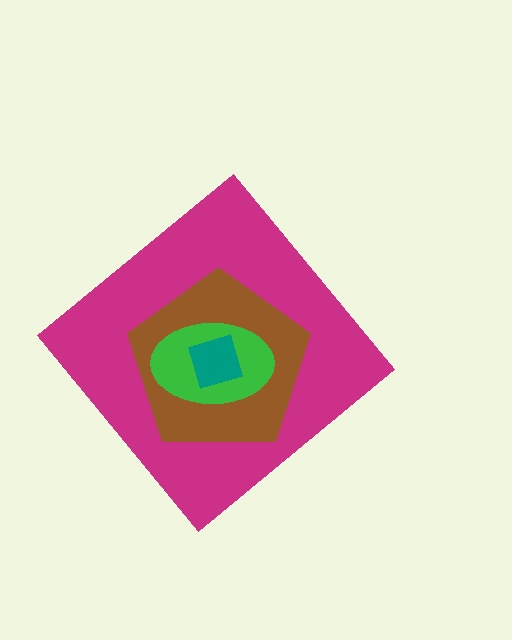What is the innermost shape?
The teal square.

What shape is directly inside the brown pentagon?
The green ellipse.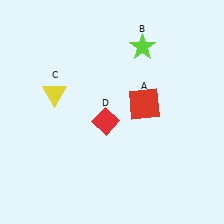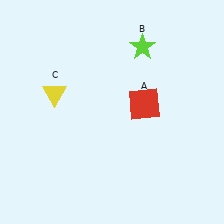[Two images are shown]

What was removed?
The red diamond (D) was removed in Image 2.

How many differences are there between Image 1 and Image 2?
There is 1 difference between the two images.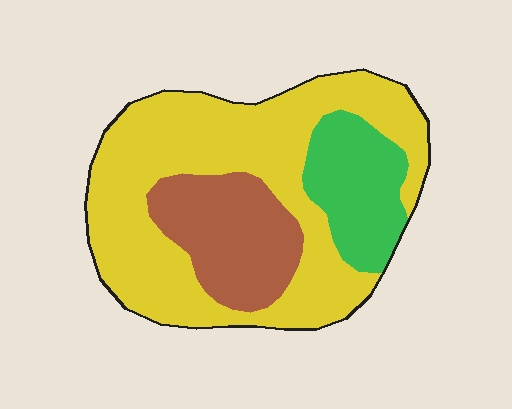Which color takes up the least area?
Green, at roughly 15%.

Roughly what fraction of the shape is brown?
Brown takes up between a sixth and a third of the shape.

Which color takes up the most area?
Yellow, at roughly 60%.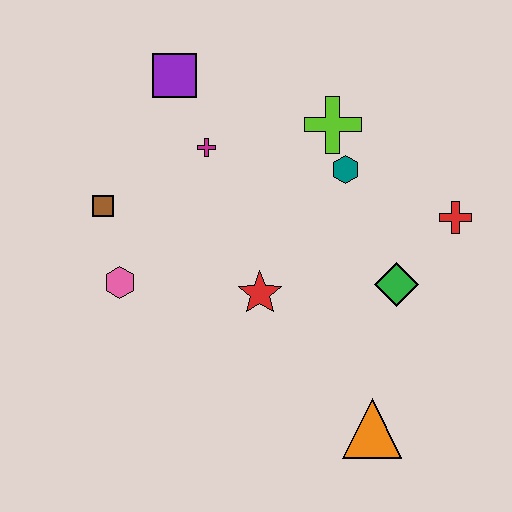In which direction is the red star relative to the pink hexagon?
The red star is to the right of the pink hexagon.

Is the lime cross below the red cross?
No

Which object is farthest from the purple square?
The orange triangle is farthest from the purple square.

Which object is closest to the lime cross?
The teal hexagon is closest to the lime cross.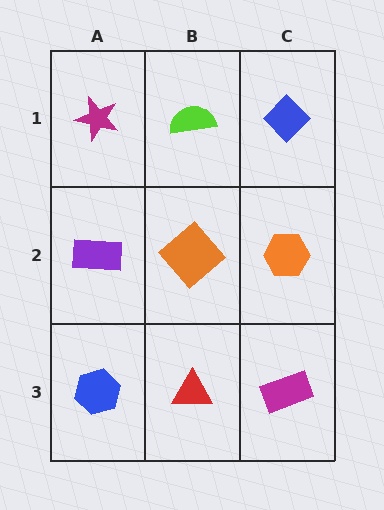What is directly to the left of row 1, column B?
A magenta star.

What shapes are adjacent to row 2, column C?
A blue diamond (row 1, column C), a magenta rectangle (row 3, column C), an orange diamond (row 2, column B).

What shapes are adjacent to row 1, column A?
A purple rectangle (row 2, column A), a lime semicircle (row 1, column B).